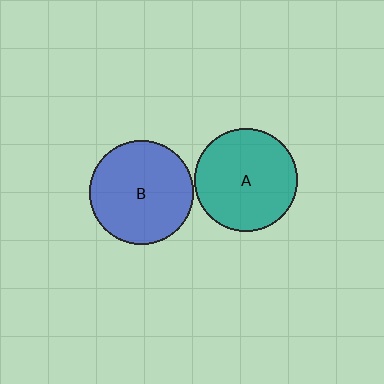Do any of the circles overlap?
No, none of the circles overlap.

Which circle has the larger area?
Circle B (blue).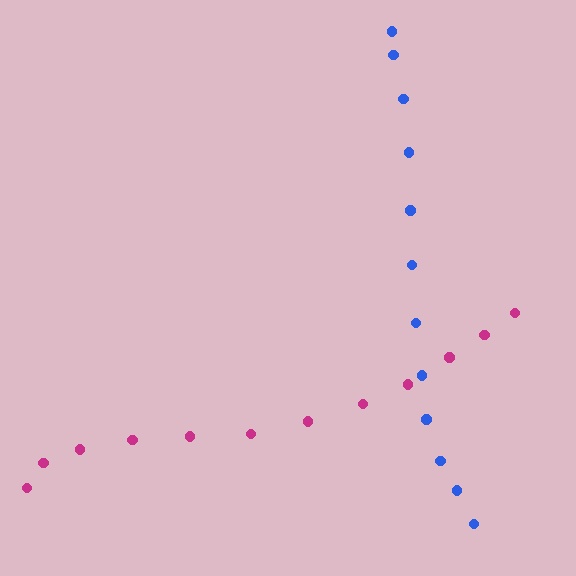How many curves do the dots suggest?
There are 2 distinct paths.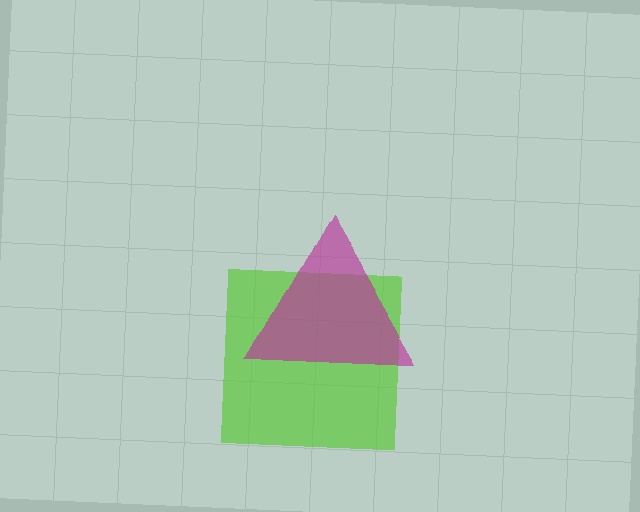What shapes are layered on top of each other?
The layered shapes are: a lime square, a magenta triangle.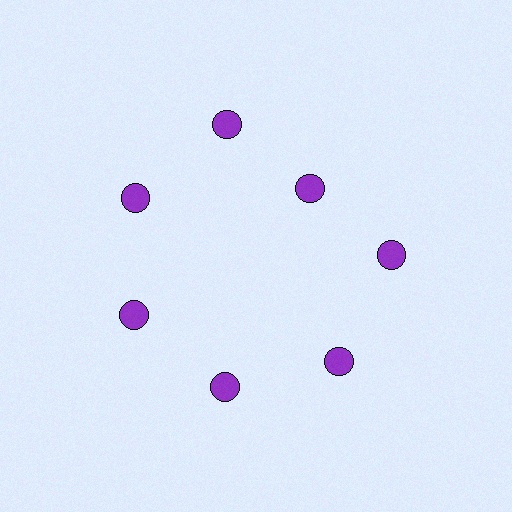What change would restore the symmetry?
The symmetry would be restored by moving it outward, back onto the ring so that all 7 circles sit at equal angles and equal distance from the center.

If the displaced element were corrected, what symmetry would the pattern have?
It would have 7-fold rotational symmetry — the pattern would map onto itself every 51 degrees.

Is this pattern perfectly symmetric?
No. The 7 purple circles are arranged in a ring, but one element near the 1 o'clock position is pulled inward toward the center, breaking the 7-fold rotational symmetry.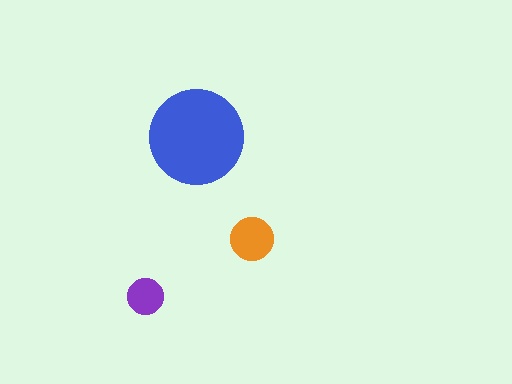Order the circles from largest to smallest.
the blue one, the orange one, the purple one.